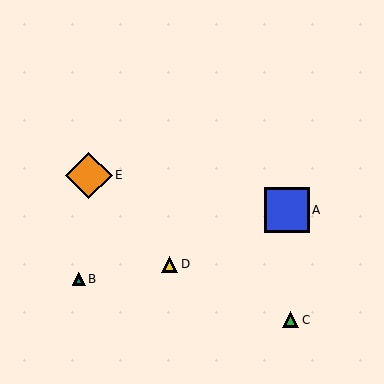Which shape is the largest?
The orange diamond (labeled E) is the largest.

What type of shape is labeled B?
Shape B is a teal triangle.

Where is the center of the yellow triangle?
The center of the yellow triangle is at (170, 264).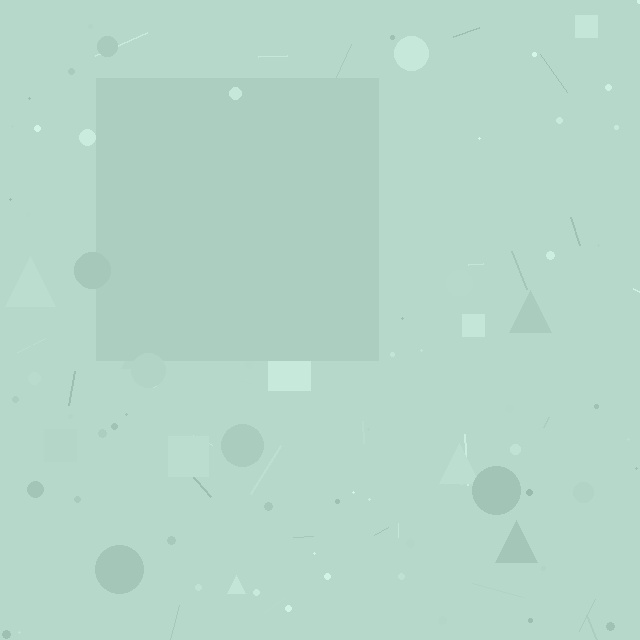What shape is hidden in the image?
A square is hidden in the image.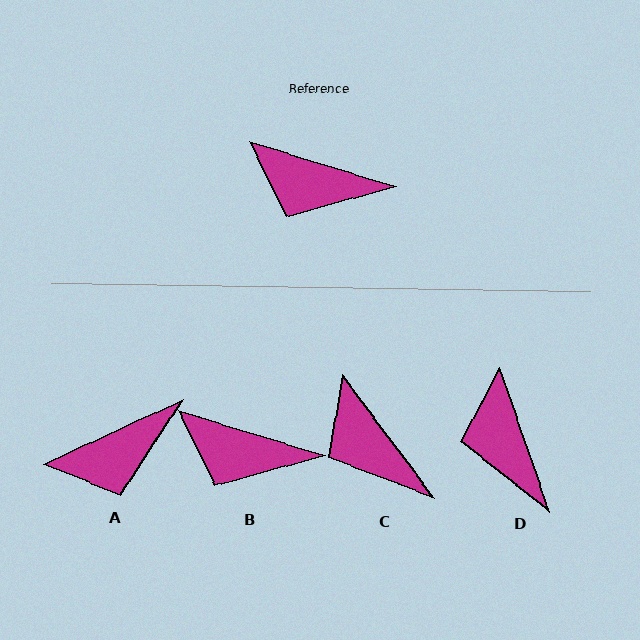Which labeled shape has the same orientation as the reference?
B.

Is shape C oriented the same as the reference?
No, it is off by about 36 degrees.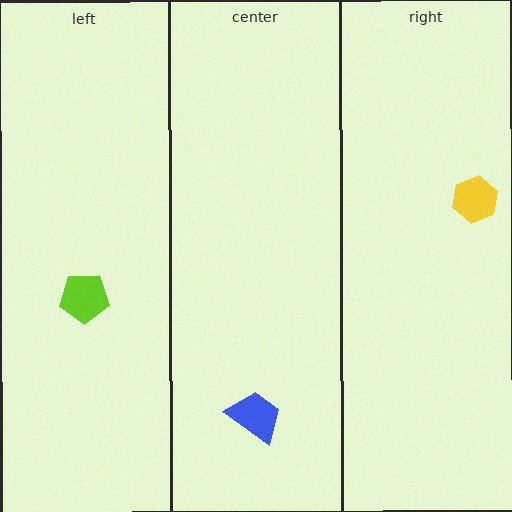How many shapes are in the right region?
1.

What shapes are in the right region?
The yellow hexagon.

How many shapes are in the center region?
1.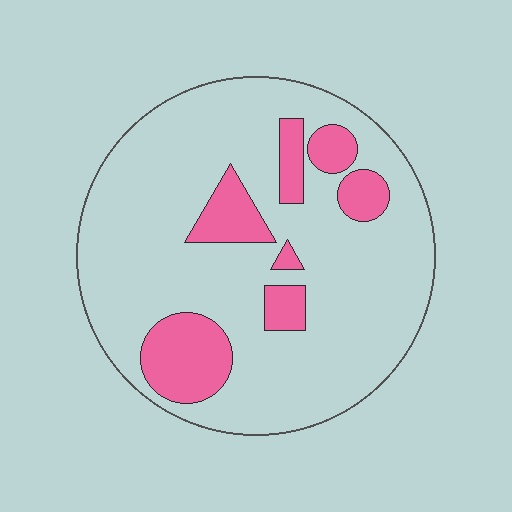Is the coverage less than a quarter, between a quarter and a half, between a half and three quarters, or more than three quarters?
Less than a quarter.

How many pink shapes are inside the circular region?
7.